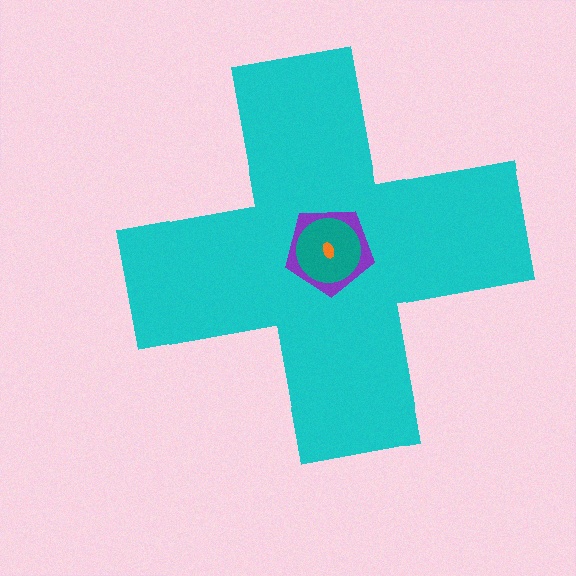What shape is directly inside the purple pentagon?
The teal circle.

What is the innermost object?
The orange ellipse.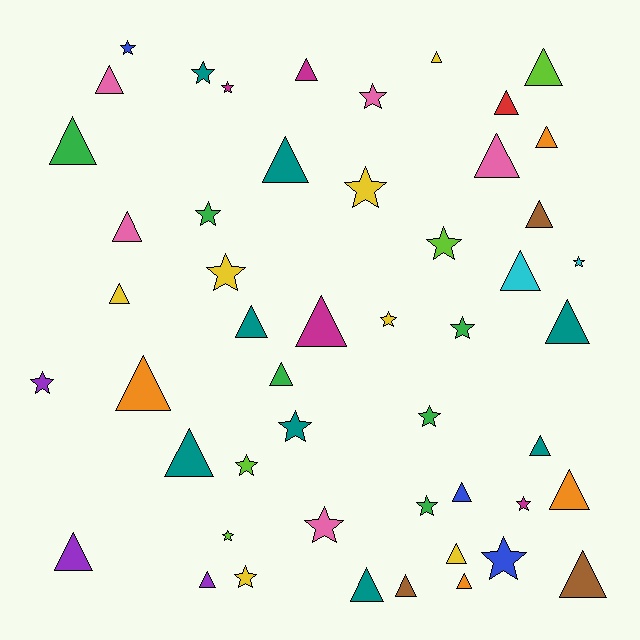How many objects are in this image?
There are 50 objects.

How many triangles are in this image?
There are 29 triangles.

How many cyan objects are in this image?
There are 2 cyan objects.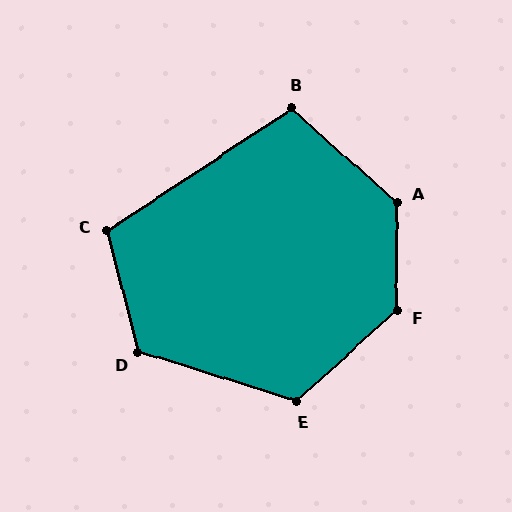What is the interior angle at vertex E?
Approximately 120 degrees (obtuse).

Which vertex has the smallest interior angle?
B, at approximately 105 degrees.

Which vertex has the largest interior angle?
F, at approximately 132 degrees.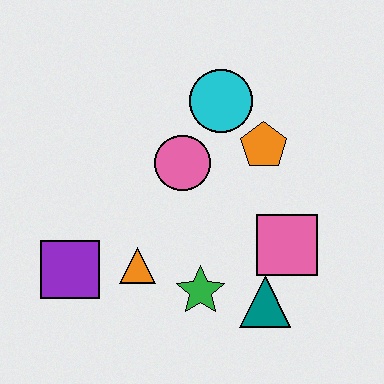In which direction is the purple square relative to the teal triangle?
The purple square is to the left of the teal triangle.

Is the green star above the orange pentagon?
No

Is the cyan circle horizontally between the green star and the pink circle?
No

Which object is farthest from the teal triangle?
The cyan circle is farthest from the teal triangle.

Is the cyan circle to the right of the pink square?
No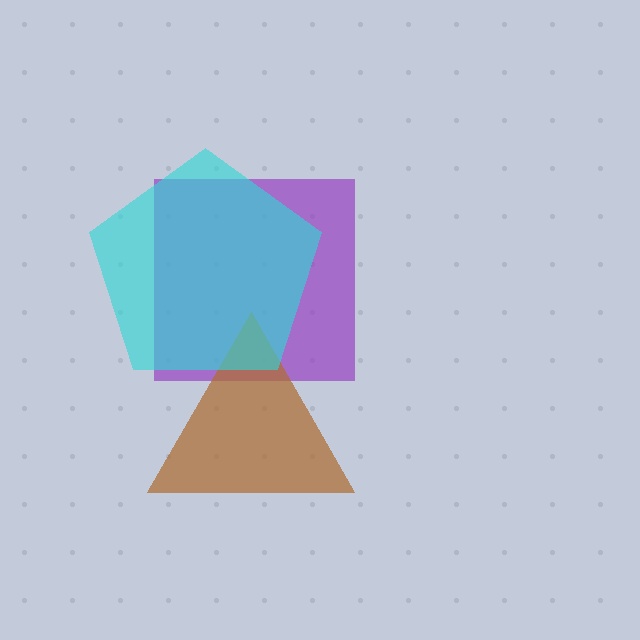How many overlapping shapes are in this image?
There are 3 overlapping shapes in the image.